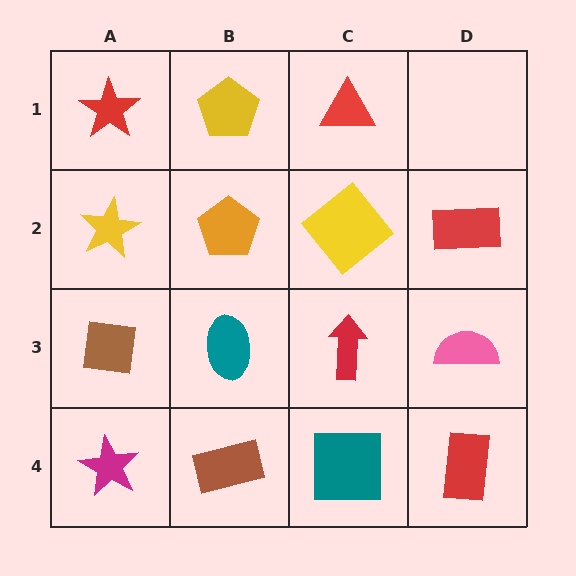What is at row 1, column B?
A yellow pentagon.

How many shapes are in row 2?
4 shapes.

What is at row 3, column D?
A pink semicircle.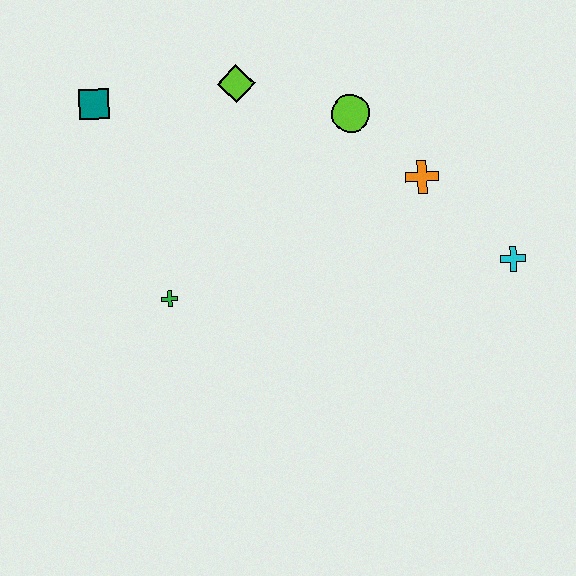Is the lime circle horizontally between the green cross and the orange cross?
Yes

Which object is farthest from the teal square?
The cyan cross is farthest from the teal square.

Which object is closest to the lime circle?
The orange cross is closest to the lime circle.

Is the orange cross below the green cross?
No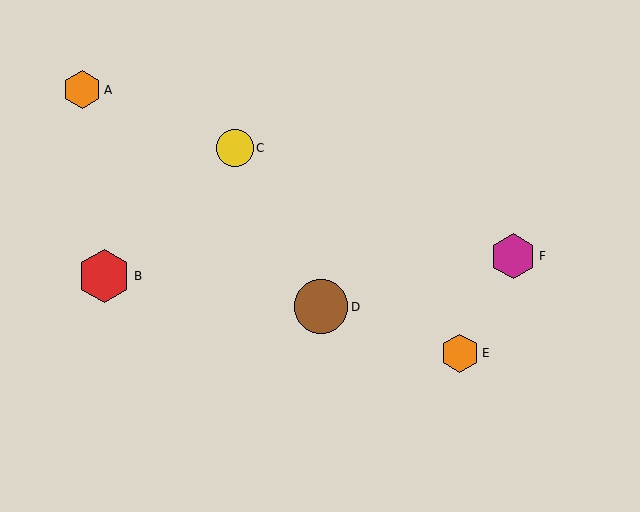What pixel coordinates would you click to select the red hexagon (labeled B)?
Click at (104, 276) to select the red hexagon B.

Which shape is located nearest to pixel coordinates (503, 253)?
The magenta hexagon (labeled F) at (513, 256) is nearest to that location.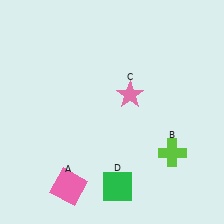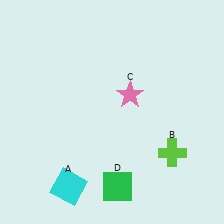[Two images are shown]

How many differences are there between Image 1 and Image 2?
There is 1 difference between the two images.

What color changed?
The square (A) changed from pink in Image 1 to cyan in Image 2.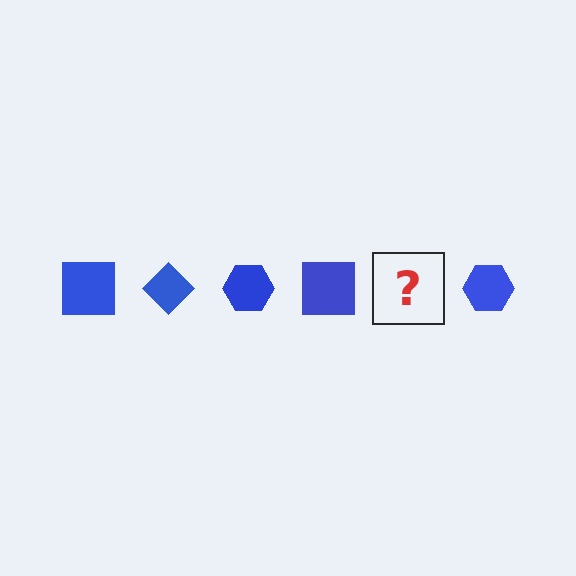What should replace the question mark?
The question mark should be replaced with a blue diamond.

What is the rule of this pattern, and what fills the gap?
The rule is that the pattern cycles through square, diamond, hexagon shapes in blue. The gap should be filled with a blue diamond.